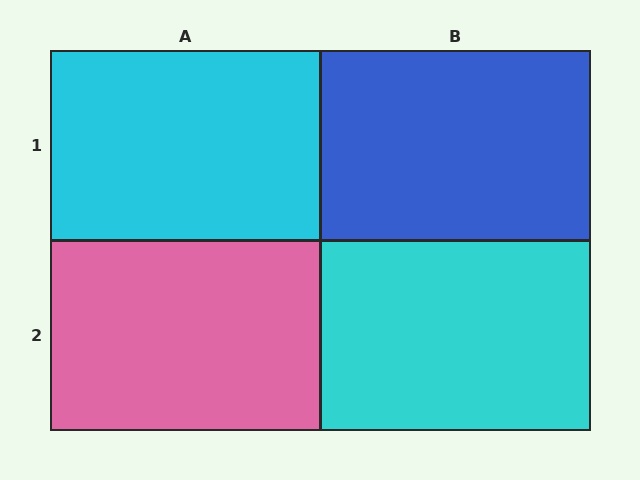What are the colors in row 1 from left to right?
Cyan, blue.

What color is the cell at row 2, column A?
Pink.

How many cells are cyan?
2 cells are cyan.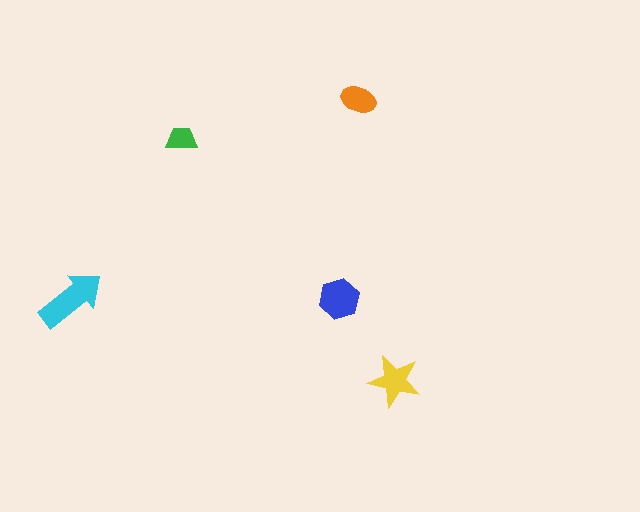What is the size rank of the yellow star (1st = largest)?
3rd.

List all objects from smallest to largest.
The green trapezoid, the orange ellipse, the yellow star, the blue hexagon, the cyan arrow.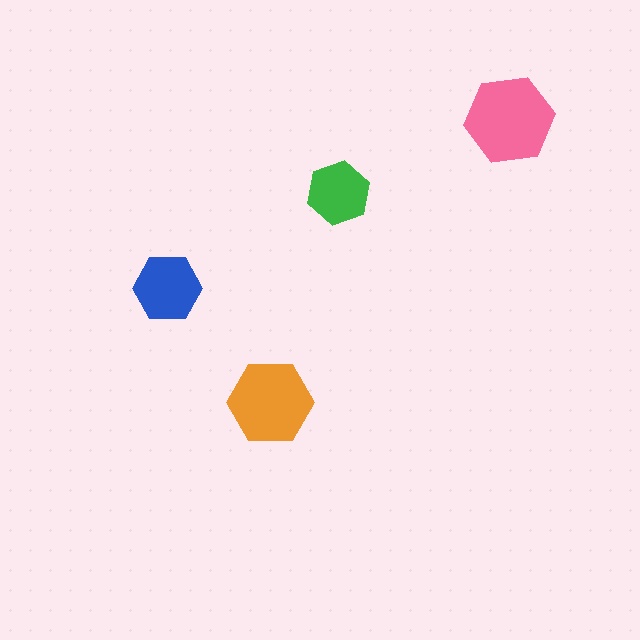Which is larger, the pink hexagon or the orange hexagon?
The pink one.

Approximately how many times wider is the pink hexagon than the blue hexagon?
About 1.5 times wider.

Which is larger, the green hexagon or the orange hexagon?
The orange one.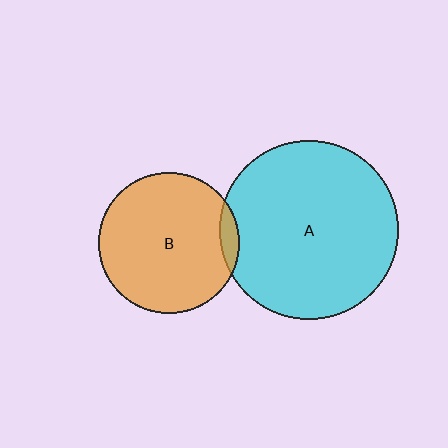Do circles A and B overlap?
Yes.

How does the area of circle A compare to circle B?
Approximately 1.6 times.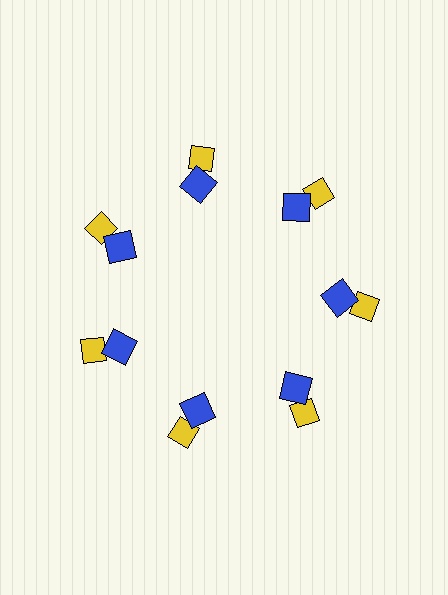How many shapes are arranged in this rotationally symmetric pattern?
There are 14 shapes, arranged in 7 groups of 2.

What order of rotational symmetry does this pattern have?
This pattern has 7-fold rotational symmetry.